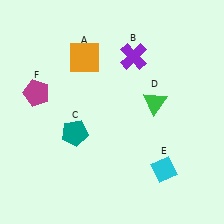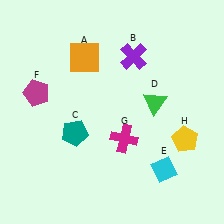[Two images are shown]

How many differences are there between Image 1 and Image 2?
There are 2 differences between the two images.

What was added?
A magenta cross (G), a yellow pentagon (H) were added in Image 2.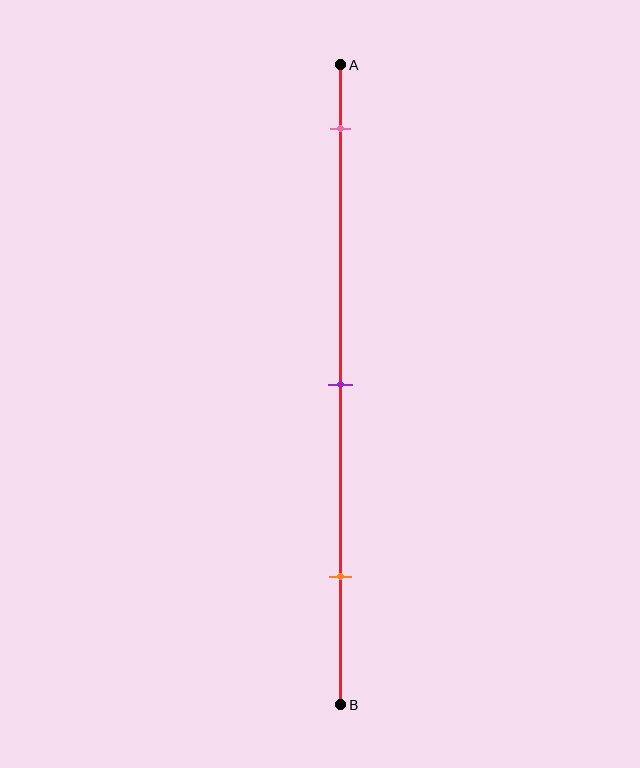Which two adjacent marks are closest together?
The purple and orange marks are the closest adjacent pair.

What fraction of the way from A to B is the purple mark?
The purple mark is approximately 50% (0.5) of the way from A to B.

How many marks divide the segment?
There are 3 marks dividing the segment.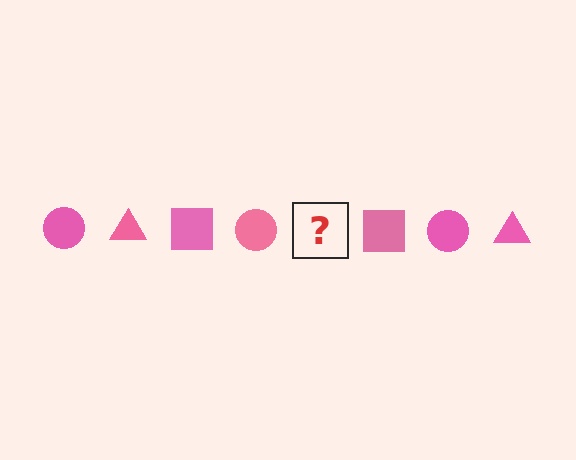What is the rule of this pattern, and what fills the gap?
The rule is that the pattern cycles through circle, triangle, square shapes in pink. The gap should be filled with a pink triangle.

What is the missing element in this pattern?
The missing element is a pink triangle.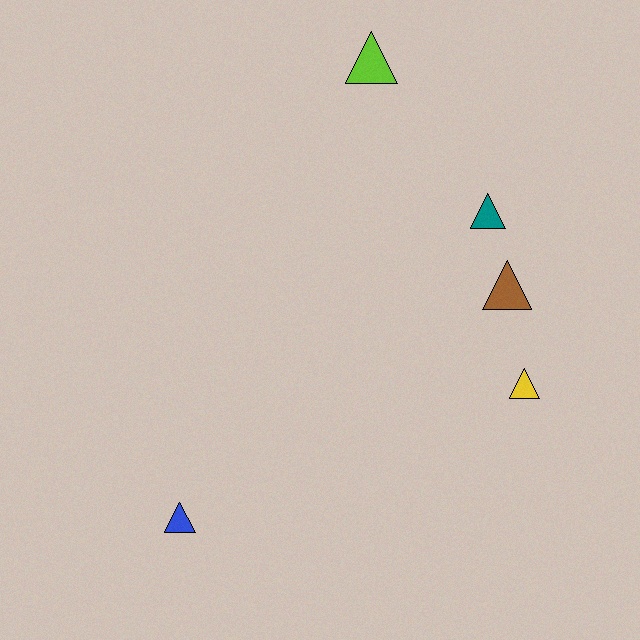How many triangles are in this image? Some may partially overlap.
There are 5 triangles.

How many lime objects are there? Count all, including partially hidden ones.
There is 1 lime object.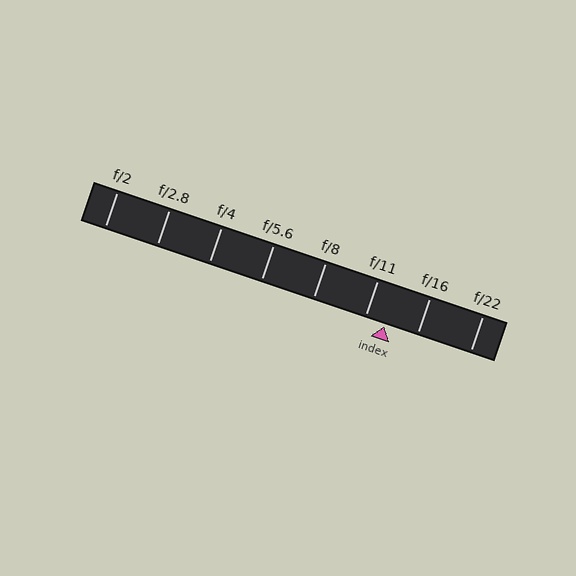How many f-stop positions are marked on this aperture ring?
There are 8 f-stop positions marked.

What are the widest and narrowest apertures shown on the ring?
The widest aperture shown is f/2 and the narrowest is f/22.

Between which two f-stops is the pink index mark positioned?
The index mark is between f/11 and f/16.